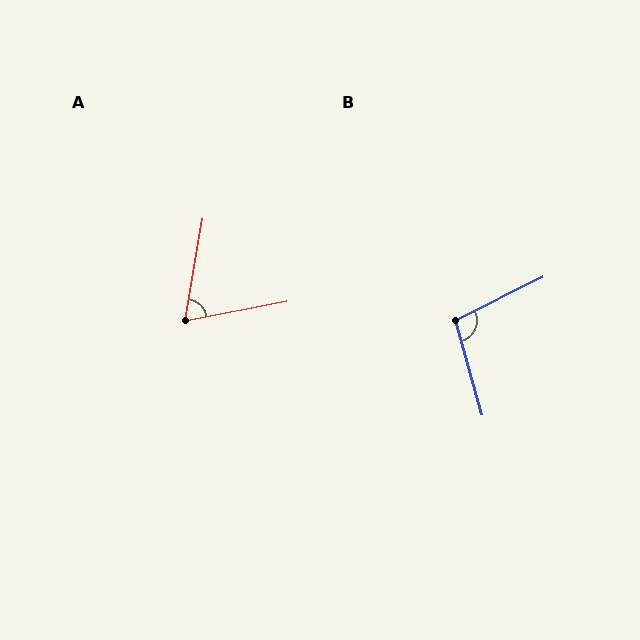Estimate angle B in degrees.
Approximately 100 degrees.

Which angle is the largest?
B, at approximately 100 degrees.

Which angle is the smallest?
A, at approximately 69 degrees.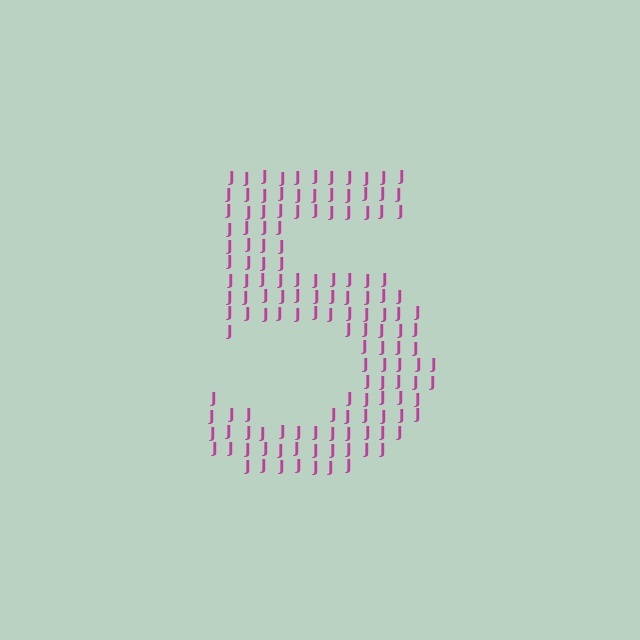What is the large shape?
The large shape is the digit 5.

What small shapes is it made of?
It is made of small letter J's.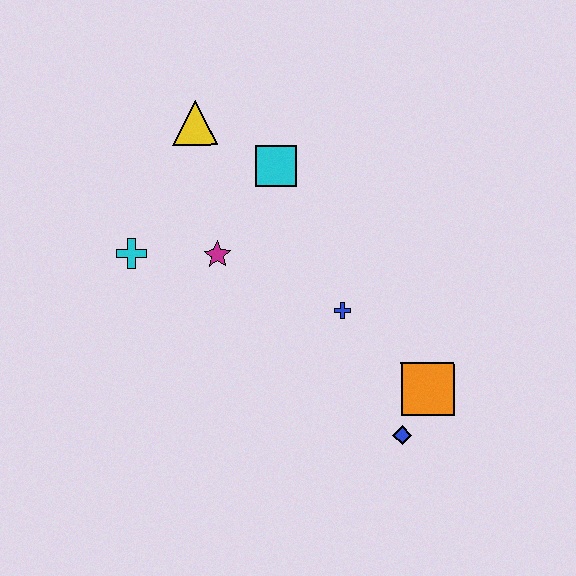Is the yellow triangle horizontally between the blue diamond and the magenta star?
No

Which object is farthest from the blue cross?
The yellow triangle is farthest from the blue cross.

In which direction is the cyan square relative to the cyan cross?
The cyan square is to the right of the cyan cross.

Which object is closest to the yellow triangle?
The cyan square is closest to the yellow triangle.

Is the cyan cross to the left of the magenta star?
Yes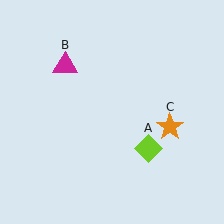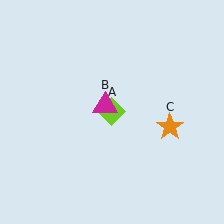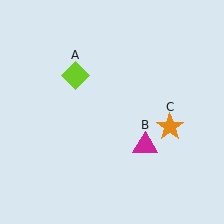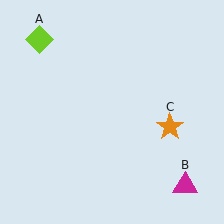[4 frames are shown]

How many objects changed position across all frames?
2 objects changed position: lime diamond (object A), magenta triangle (object B).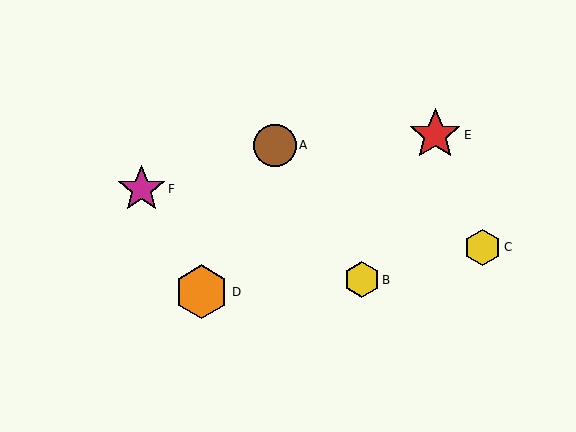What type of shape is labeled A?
Shape A is a brown circle.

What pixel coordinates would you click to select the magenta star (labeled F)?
Click at (141, 189) to select the magenta star F.